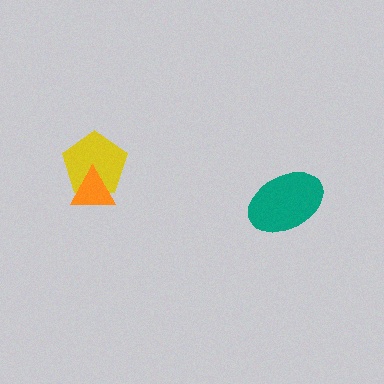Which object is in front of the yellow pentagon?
The orange triangle is in front of the yellow pentagon.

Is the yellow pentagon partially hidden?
Yes, it is partially covered by another shape.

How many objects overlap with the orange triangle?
1 object overlaps with the orange triangle.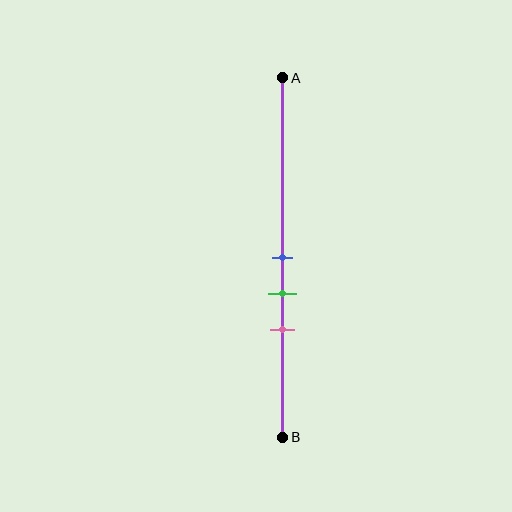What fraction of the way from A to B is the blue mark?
The blue mark is approximately 50% (0.5) of the way from A to B.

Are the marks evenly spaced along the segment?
Yes, the marks are approximately evenly spaced.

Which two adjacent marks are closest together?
The blue and green marks are the closest adjacent pair.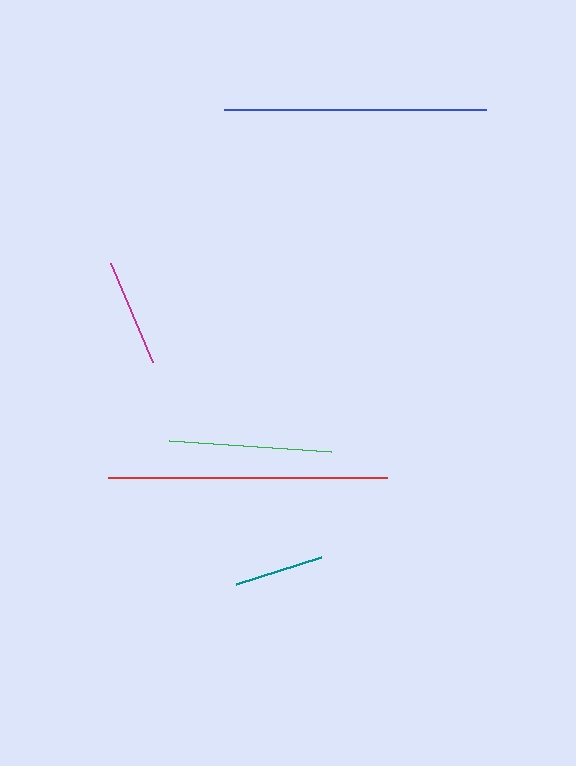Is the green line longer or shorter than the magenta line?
The green line is longer than the magenta line.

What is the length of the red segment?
The red segment is approximately 279 pixels long.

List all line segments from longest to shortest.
From longest to shortest: red, blue, green, magenta, teal.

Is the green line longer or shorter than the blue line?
The blue line is longer than the green line.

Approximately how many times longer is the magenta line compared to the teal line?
The magenta line is approximately 1.2 times the length of the teal line.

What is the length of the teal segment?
The teal segment is approximately 89 pixels long.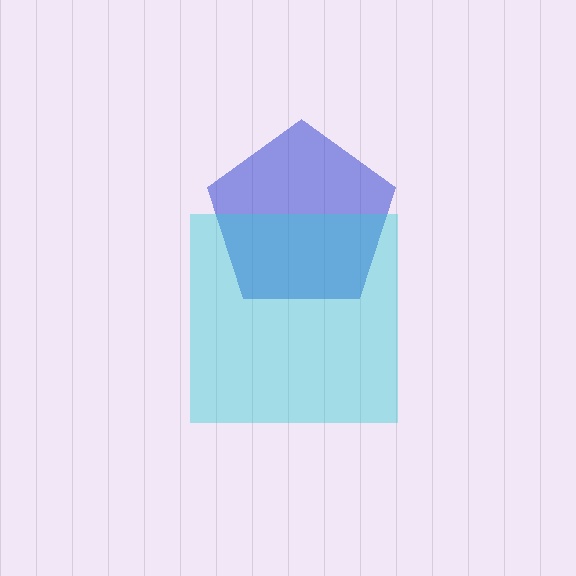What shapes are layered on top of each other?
The layered shapes are: a blue pentagon, a cyan square.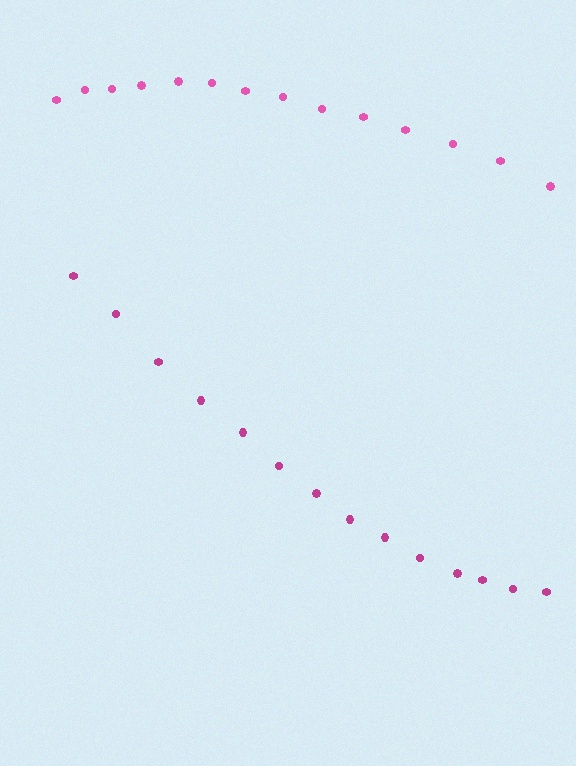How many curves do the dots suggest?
There are 2 distinct paths.